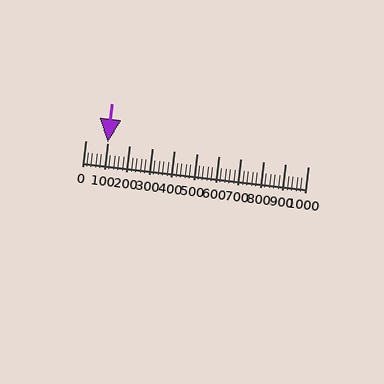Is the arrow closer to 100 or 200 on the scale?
The arrow is closer to 100.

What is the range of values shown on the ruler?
The ruler shows values from 0 to 1000.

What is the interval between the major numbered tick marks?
The major tick marks are spaced 100 units apart.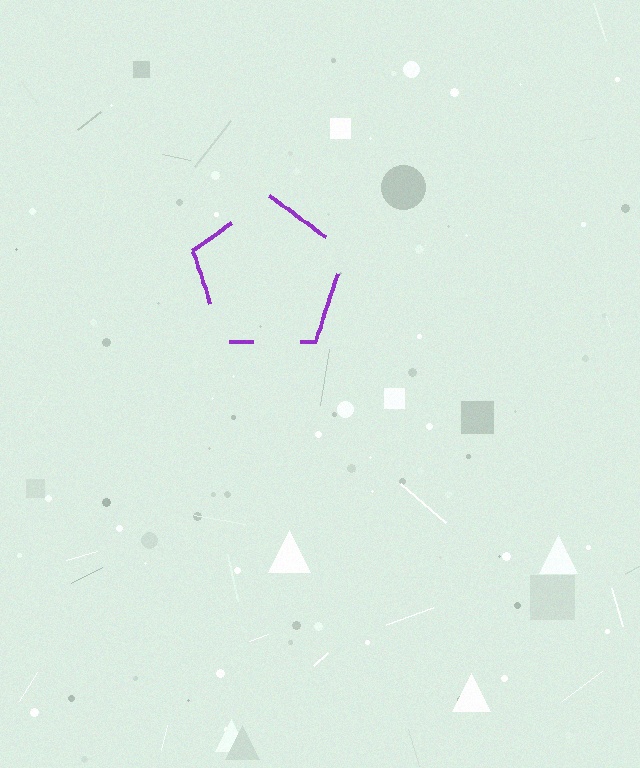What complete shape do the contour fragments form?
The contour fragments form a pentagon.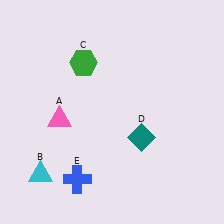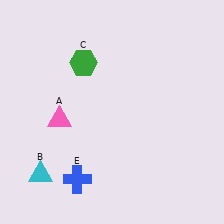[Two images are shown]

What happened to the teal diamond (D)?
The teal diamond (D) was removed in Image 2. It was in the bottom-right area of Image 1.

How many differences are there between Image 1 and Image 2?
There is 1 difference between the two images.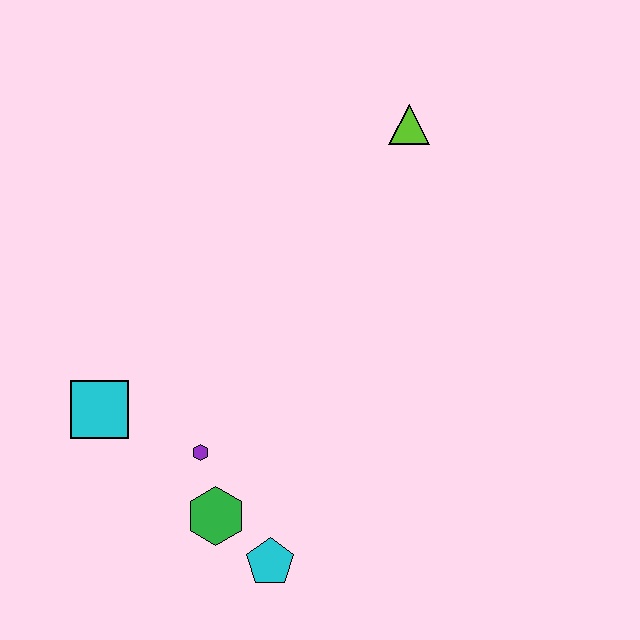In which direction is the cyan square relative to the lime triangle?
The cyan square is to the left of the lime triangle.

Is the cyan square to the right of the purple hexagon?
No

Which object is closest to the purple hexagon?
The green hexagon is closest to the purple hexagon.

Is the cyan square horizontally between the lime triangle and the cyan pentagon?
No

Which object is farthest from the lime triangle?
The cyan pentagon is farthest from the lime triangle.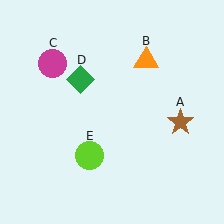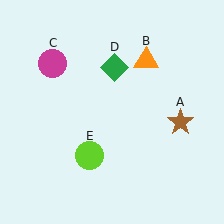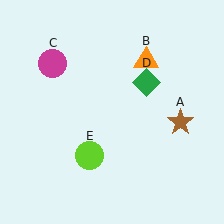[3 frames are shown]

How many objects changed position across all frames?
1 object changed position: green diamond (object D).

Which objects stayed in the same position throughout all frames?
Brown star (object A) and orange triangle (object B) and magenta circle (object C) and lime circle (object E) remained stationary.